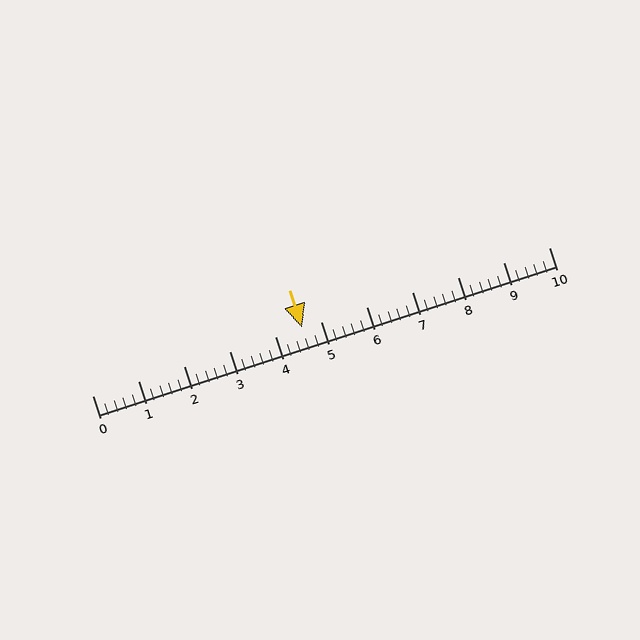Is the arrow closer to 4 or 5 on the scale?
The arrow is closer to 5.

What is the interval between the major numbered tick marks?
The major tick marks are spaced 1 units apart.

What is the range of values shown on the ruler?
The ruler shows values from 0 to 10.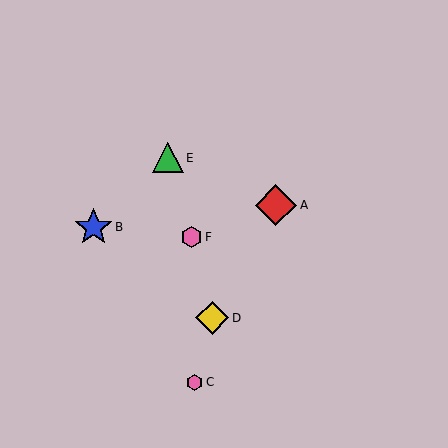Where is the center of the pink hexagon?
The center of the pink hexagon is at (191, 237).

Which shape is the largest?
The red diamond (labeled A) is the largest.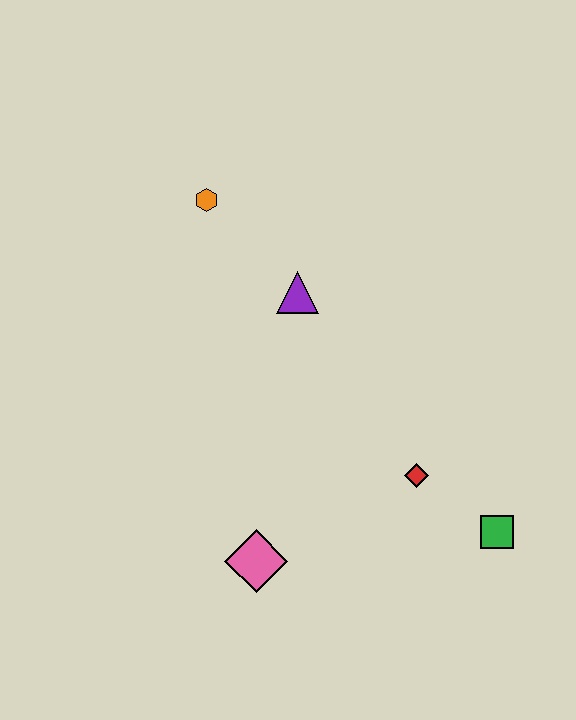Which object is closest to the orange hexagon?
The purple triangle is closest to the orange hexagon.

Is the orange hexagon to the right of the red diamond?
No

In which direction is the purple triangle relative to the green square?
The purple triangle is above the green square.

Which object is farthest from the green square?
The orange hexagon is farthest from the green square.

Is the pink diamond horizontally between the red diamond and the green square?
No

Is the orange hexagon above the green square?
Yes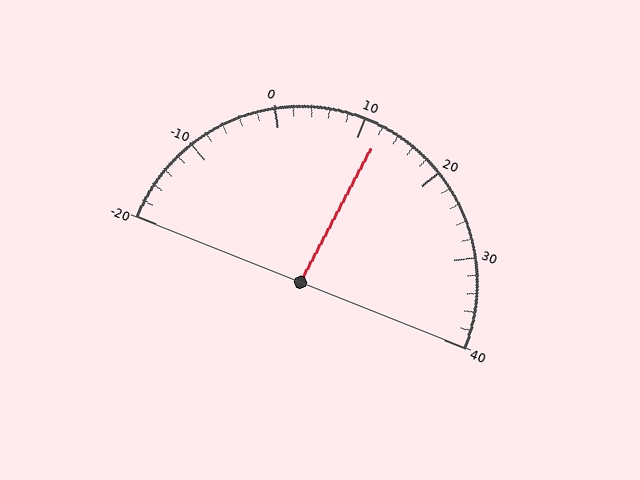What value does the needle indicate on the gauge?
The needle indicates approximately 12.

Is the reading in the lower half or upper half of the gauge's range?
The reading is in the upper half of the range (-20 to 40).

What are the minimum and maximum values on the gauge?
The gauge ranges from -20 to 40.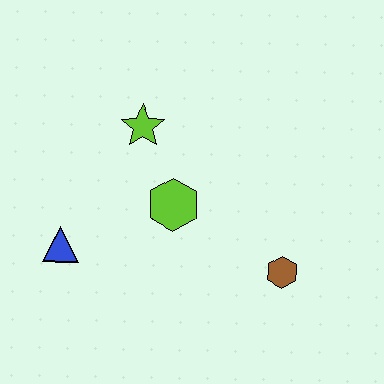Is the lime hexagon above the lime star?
No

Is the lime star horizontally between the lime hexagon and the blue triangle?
Yes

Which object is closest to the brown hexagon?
The lime hexagon is closest to the brown hexagon.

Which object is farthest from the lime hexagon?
The brown hexagon is farthest from the lime hexagon.